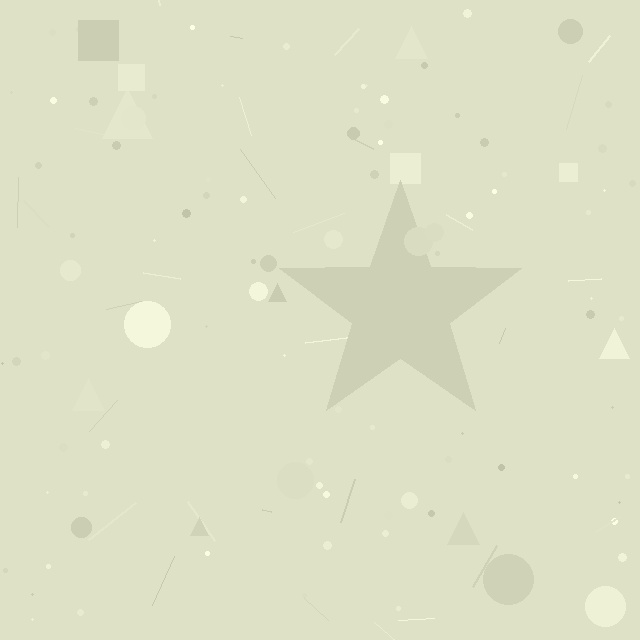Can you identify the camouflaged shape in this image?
The camouflaged shape is a star.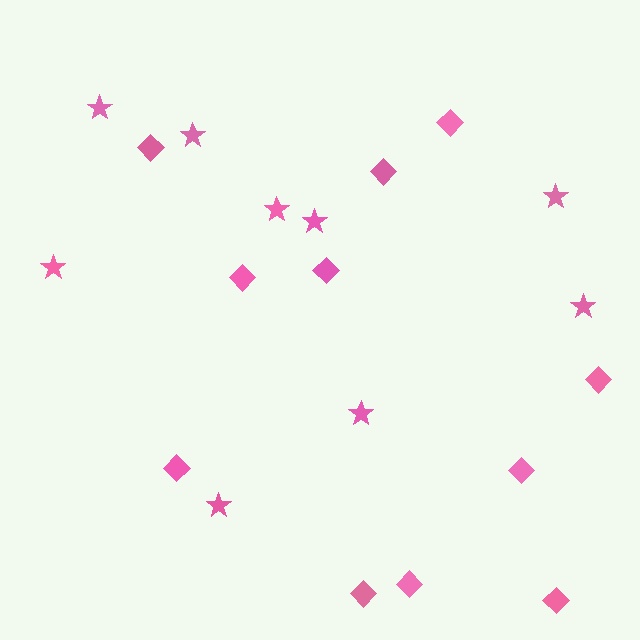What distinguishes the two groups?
There are 2 groups: one group of stars (9) and one group of diamonds (11).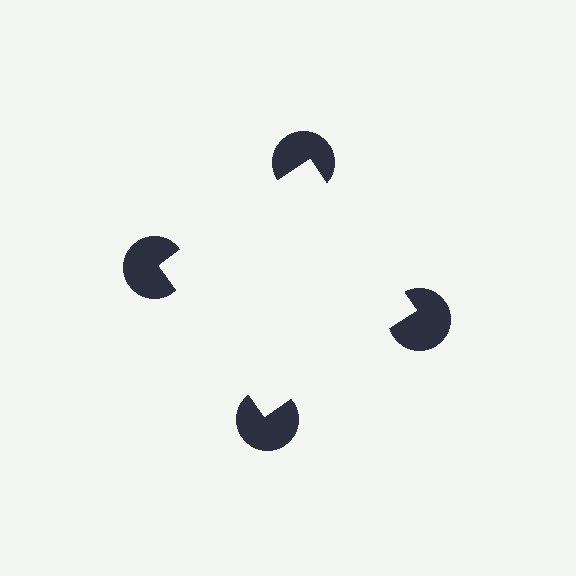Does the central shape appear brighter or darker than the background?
It typically appears slightly brighter than the background, even though no actual brightness change is drawn.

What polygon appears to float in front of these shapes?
An illusory square — its edges are inferred from the aligned wedge cuts in the pac-man discs, not physically drawn.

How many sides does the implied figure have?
4 sides.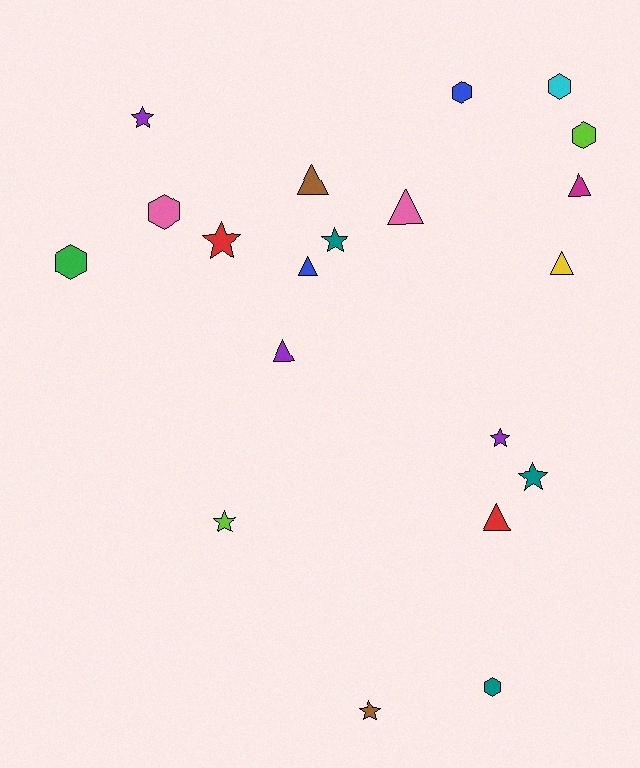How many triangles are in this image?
There are 7 triangles.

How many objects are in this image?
There are 20 objects.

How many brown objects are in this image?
There are 2 brown objects.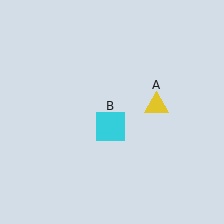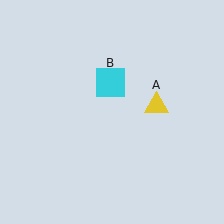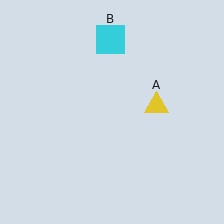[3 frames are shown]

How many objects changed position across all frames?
1 object changed position: cyan square (object B).